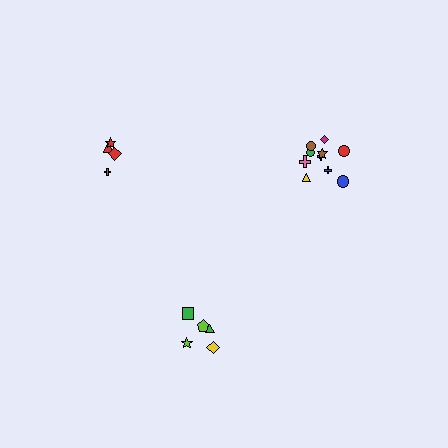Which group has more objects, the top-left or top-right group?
The top-right group.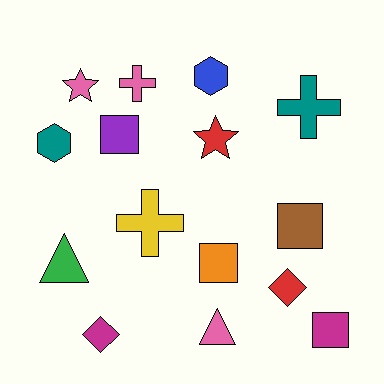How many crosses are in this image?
There are 3 crosses.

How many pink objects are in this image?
There are 3 pink objects.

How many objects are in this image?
There are 15 objects.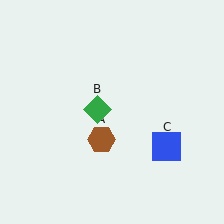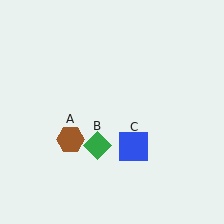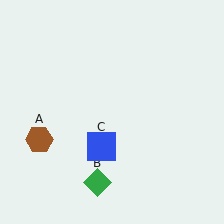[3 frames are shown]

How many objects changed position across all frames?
3 objects changed position: brown hexagon (object A), green diamond (object B), blue square (object C).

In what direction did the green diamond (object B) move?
The green diamond (object B) moved down.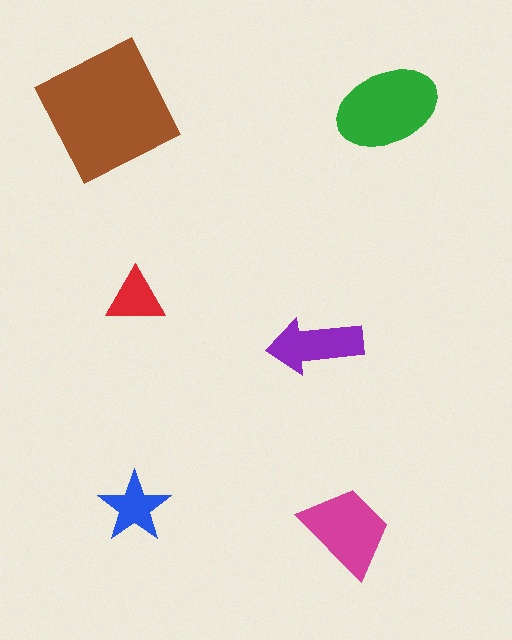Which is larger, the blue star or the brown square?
The brown square.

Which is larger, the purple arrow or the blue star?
The purple arrow.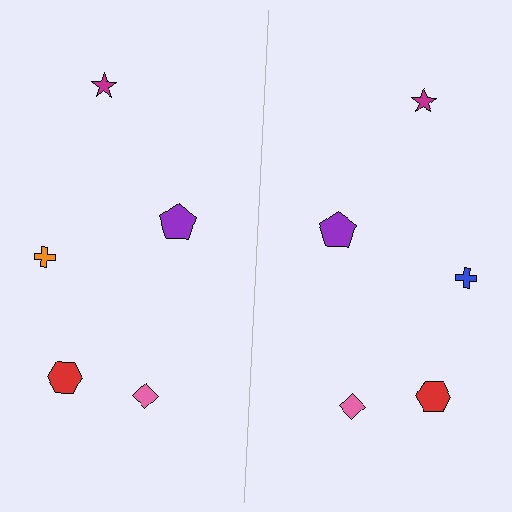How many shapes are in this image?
There are 10 shapes in this image.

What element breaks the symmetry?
The blue cross on the right side breaks the symmetry — its mirror counterpart is orange.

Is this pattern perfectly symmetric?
No, the pattern is not perfectly symmetric. The blue cross on the right side breaks the symmetry — its mirror counterpart is orange.